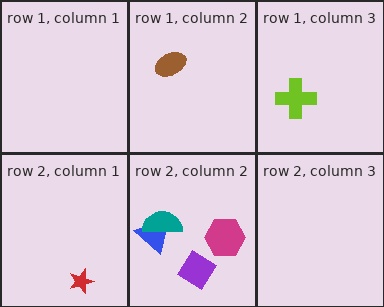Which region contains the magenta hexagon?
The row 2, column 2 region.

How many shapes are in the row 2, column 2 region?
4.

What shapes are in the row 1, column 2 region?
The brown ellipse.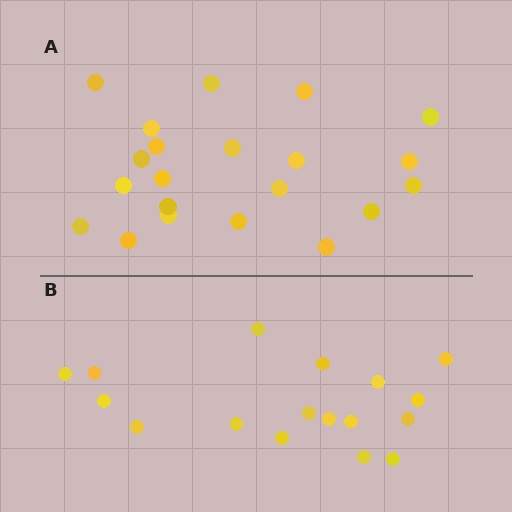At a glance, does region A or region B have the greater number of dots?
Region A (the top region) has more dots.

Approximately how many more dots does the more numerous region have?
Region A has about 4 more dots than region B.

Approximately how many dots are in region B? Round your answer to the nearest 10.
About 20 dots. (The exact count is 17, which rounds to 20.)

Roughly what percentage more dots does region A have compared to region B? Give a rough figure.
About 25% more.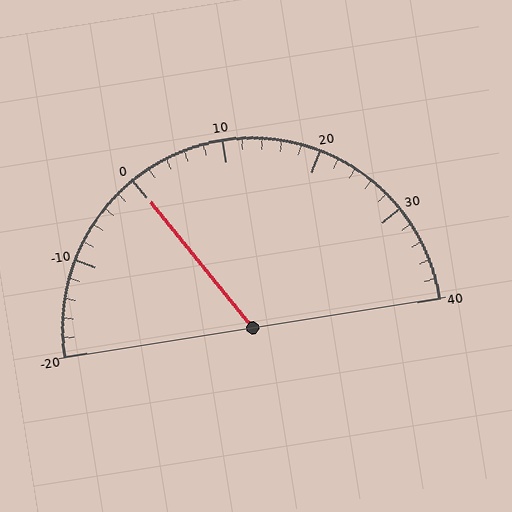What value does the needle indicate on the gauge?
The needle indicates approximately 0.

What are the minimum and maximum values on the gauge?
The gauge ranges from -20 to 40.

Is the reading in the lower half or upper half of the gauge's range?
The reading is in the lower half of the range (-20 to 40).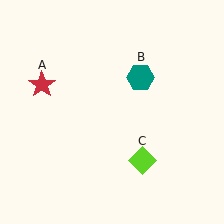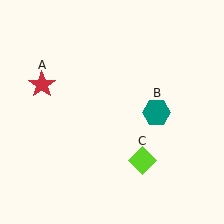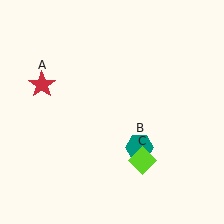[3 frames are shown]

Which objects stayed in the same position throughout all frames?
Red star (object A) and lime diamond (object C) remained stationary.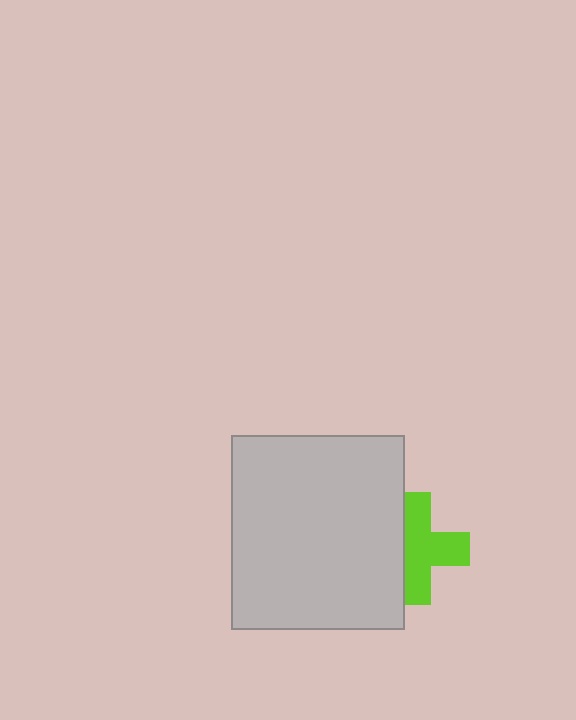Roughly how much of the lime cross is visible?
About half of it is visible (roughly 64%).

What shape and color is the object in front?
The object in front is a light gray rectangle.